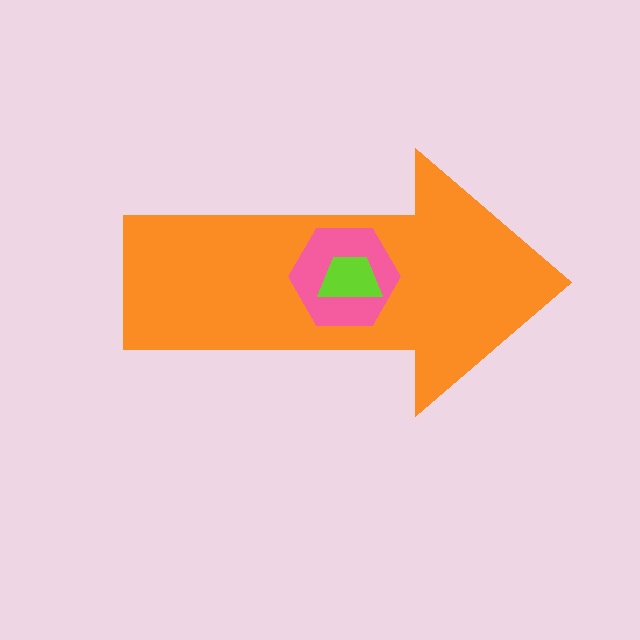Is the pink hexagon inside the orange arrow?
Yes.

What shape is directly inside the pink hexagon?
The lime trapezoid.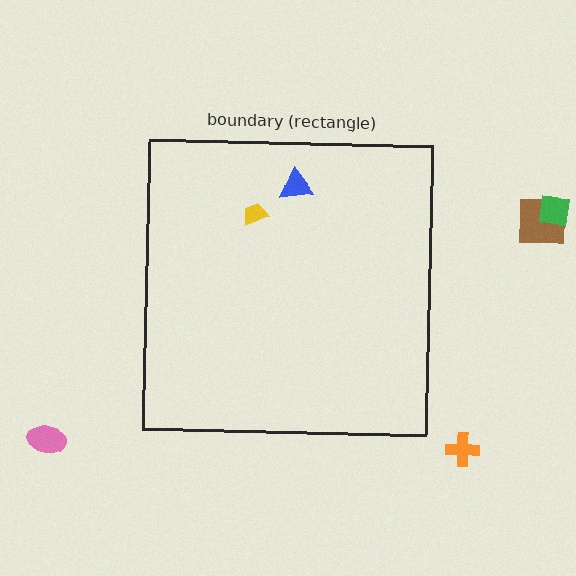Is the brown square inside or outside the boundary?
Outside.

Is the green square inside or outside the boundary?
Outside.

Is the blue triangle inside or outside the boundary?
Inside.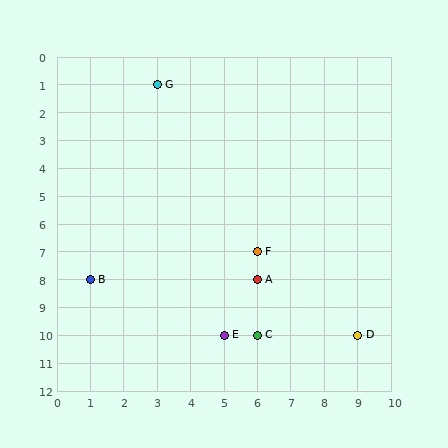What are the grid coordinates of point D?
Point D is at grid coordinates (9, 10).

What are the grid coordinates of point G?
Point G is at grid coordinates (3, 1).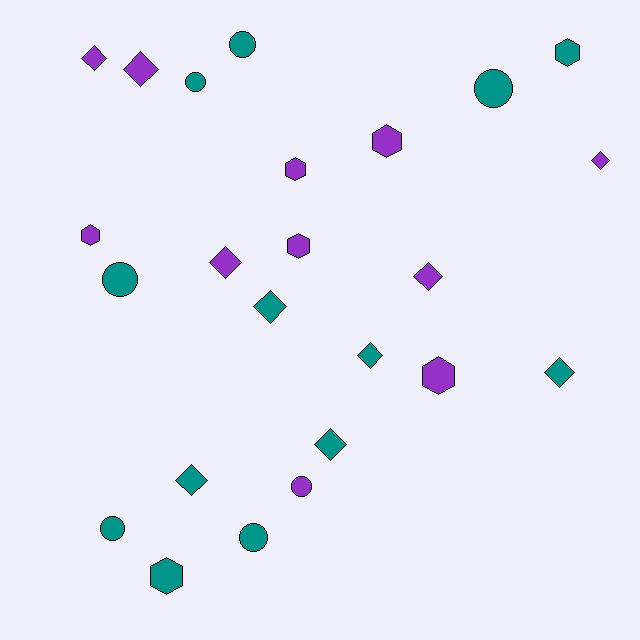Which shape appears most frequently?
Diamond, with 10 objects.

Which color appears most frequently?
Teal, with 13 objects.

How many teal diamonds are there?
There are 5 teal diamonds.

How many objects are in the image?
There are 24 objects.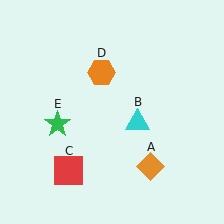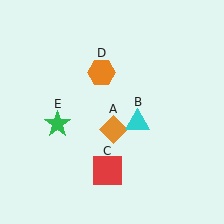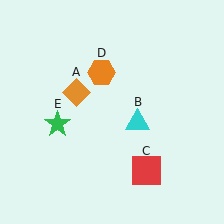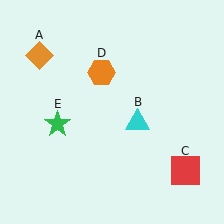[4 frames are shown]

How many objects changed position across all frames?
2 objects changed position: orange diamond (object A), red square (object C).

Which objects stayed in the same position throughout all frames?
Cyan triangle (object B) and orange hexagon (object D) and green star (object E) remained stationary.